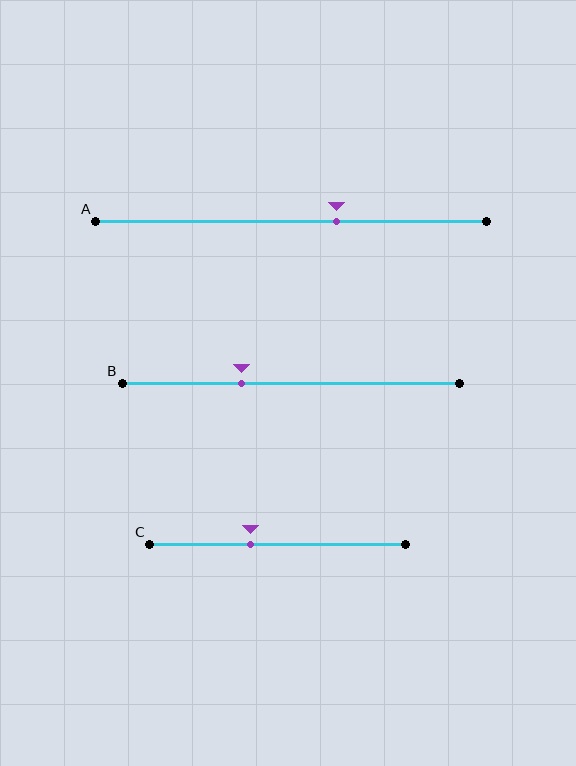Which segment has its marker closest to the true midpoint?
Segment C has its marker closest to the true midpoint.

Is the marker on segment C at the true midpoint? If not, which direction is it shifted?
No, the marker on segment C is shifted to the left by about 11% of the segment length.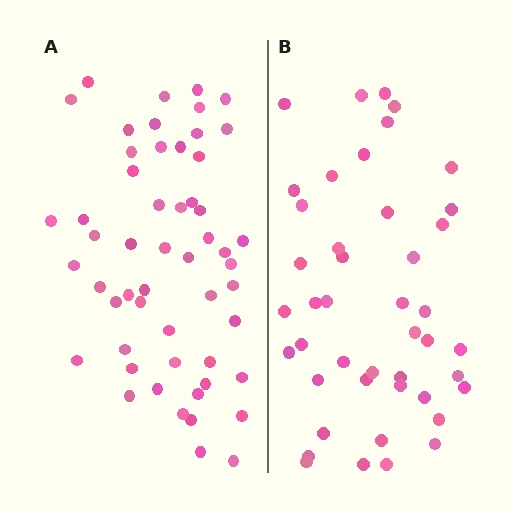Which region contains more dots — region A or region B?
Region A (the left region) has more dots.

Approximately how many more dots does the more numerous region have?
Region A has roughly 10 or so more dots than region B.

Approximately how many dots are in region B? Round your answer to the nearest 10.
About 40 dots. (The exact count is 44, which rounds to 40.)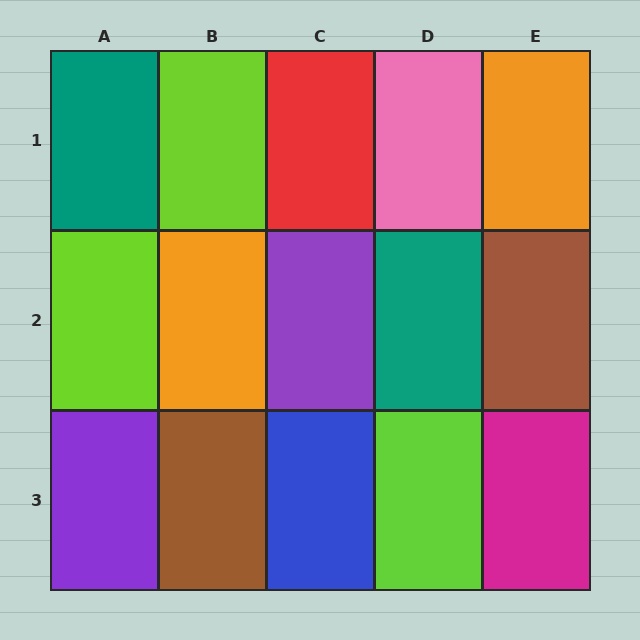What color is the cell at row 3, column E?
Magenta.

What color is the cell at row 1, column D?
Pink.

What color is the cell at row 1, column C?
Red.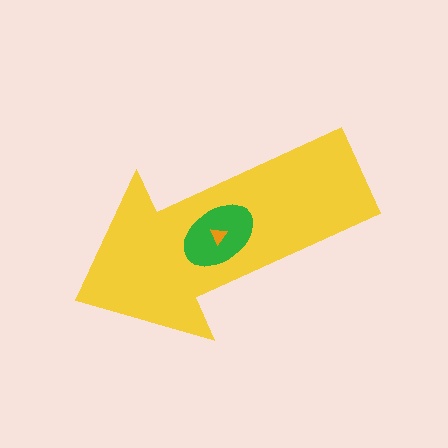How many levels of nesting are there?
3.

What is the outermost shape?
The yellow arrow.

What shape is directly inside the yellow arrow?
The green ellipse.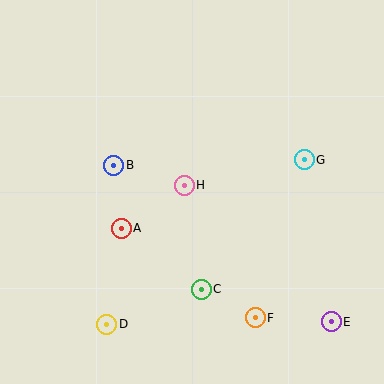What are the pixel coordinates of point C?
Point C is at (201, 289).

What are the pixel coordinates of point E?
Point E is at (331, 322).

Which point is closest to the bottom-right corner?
Point E is closest to the bottom-right corner.